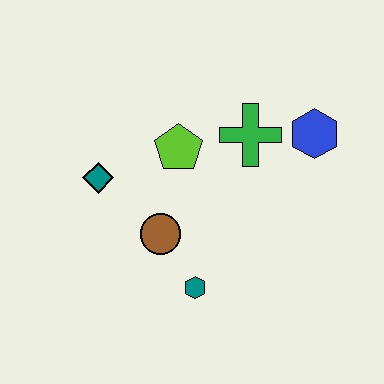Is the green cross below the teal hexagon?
No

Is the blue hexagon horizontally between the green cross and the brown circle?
No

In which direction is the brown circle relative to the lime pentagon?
The brown circle is below the lime pentagon.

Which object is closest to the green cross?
The blue hexagon is closest to the green cross.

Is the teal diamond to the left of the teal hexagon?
Yes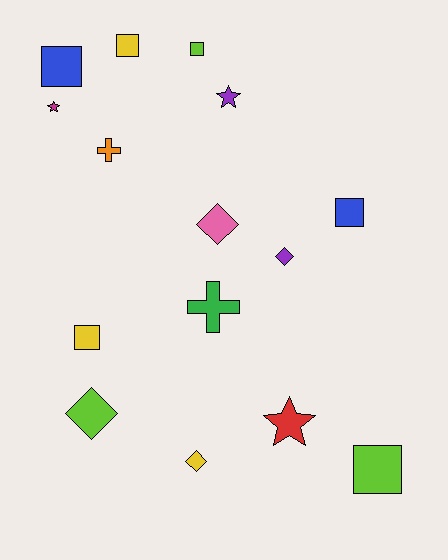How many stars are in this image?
There are 3 stars.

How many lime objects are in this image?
There are 3 lime objects.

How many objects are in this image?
There are 15 objects.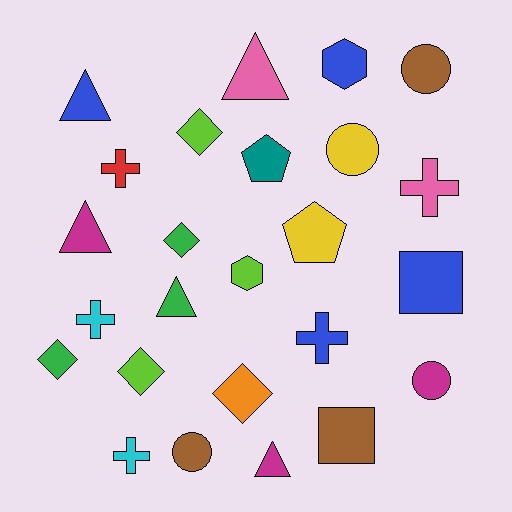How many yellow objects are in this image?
There are 2 yellow objects.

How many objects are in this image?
There are 25 objects.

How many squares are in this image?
There are 2 squares.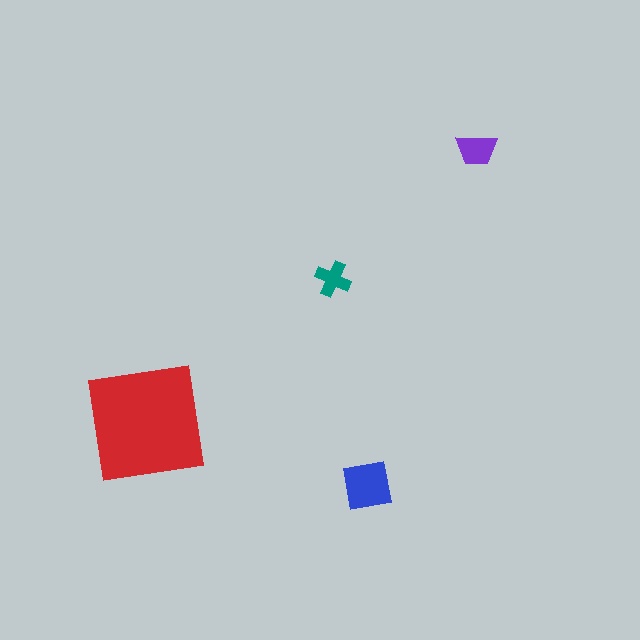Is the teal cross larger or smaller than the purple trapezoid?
Smaller.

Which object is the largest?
The red square.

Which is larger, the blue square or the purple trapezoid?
The blue square.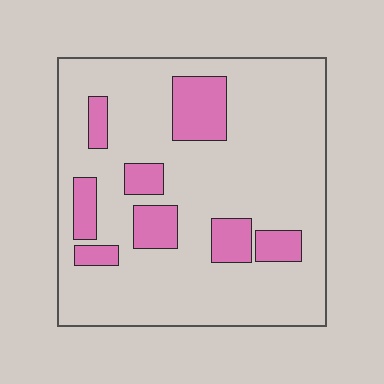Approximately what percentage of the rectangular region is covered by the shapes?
Approximately 20%.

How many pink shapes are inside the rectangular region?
8.